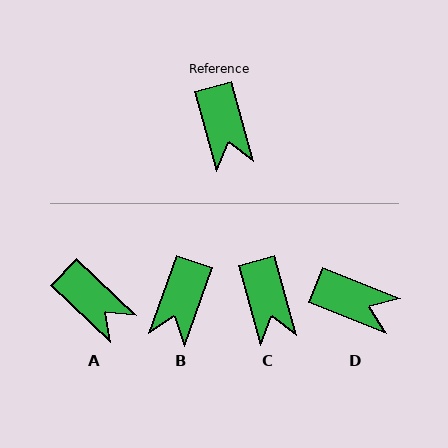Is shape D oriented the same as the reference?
No, it is off by about 53 degrees.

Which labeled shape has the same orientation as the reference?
C.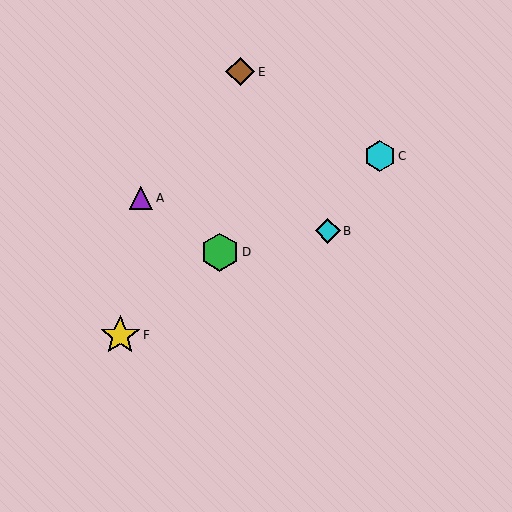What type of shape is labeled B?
Shape B is a cyan diamond.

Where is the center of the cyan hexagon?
The center of the cyan hexagon is at (380, 156).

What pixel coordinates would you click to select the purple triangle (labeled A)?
Click at (141, 198) to select the purple triangle A.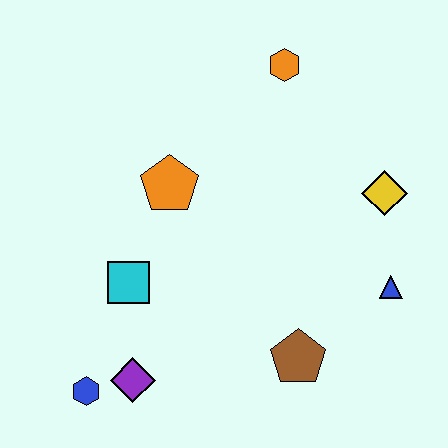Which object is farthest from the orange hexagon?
The blue hexagon is farthest from the orange hexagon.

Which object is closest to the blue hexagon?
The purple diamond is closest to the blue hexagon.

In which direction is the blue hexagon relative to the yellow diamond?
The blue hexagon is to the left of the yellow diamond.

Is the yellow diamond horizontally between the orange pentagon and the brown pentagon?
No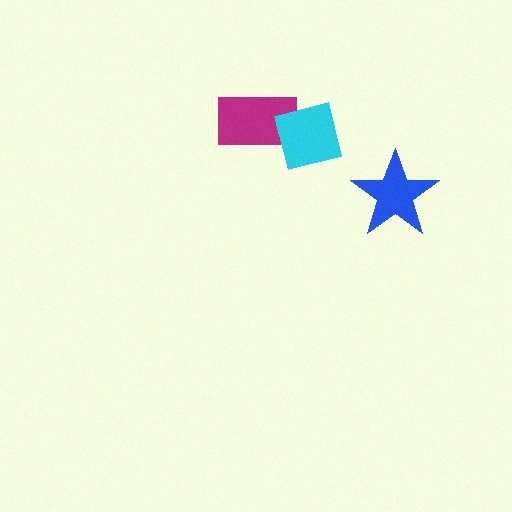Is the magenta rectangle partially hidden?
Yes, it is partially covered by another shape.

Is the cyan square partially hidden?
No, no other shape covers it.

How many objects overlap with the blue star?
0 objects overlap with the blue star.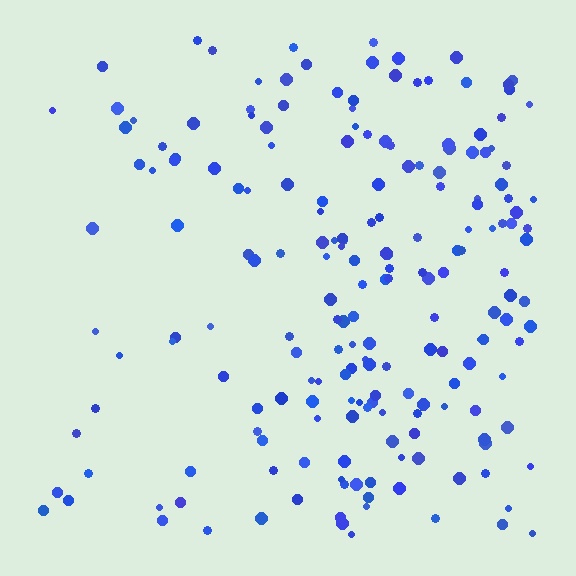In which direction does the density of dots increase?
From left to right, with the right side densest.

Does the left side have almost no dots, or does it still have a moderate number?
Still a moderate number, just noticeably fewer than the right.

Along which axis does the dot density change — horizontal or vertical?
Horizontal.